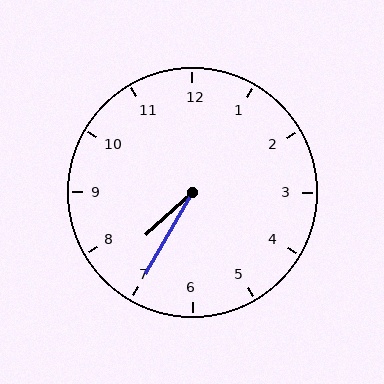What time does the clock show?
7:35.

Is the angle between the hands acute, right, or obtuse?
It is acute.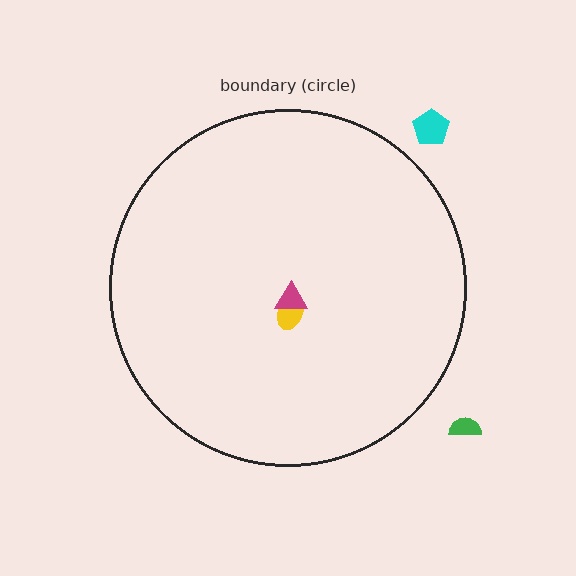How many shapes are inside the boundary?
2 inside, 2 outside.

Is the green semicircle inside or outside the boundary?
Outside.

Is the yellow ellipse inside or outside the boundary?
Inside.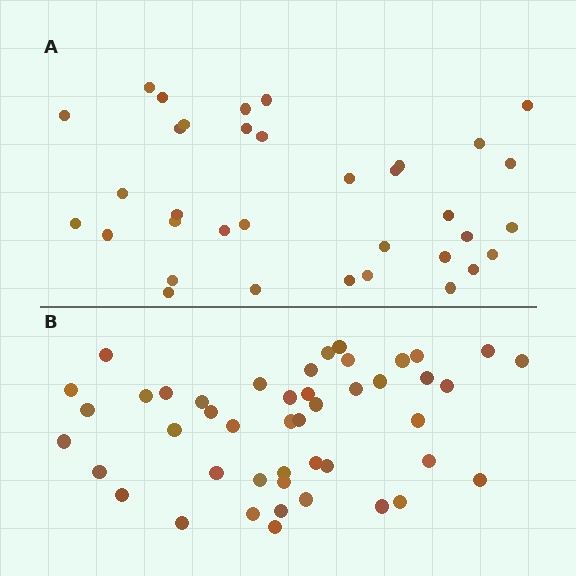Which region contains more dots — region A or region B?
Region B (the bottom region) has more dots.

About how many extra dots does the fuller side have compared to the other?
Region B has roughly 12 or so more dots than region A.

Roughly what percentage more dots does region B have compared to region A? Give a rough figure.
About 30% more.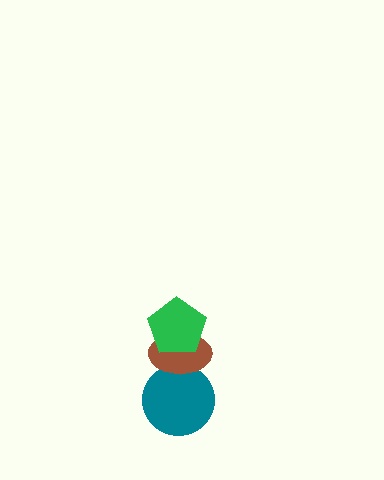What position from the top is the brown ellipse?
The brown ellipse is 2nd from the top.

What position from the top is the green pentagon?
The green pentagon is 1st from the top.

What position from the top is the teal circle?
The teal circle is 3rd from the top.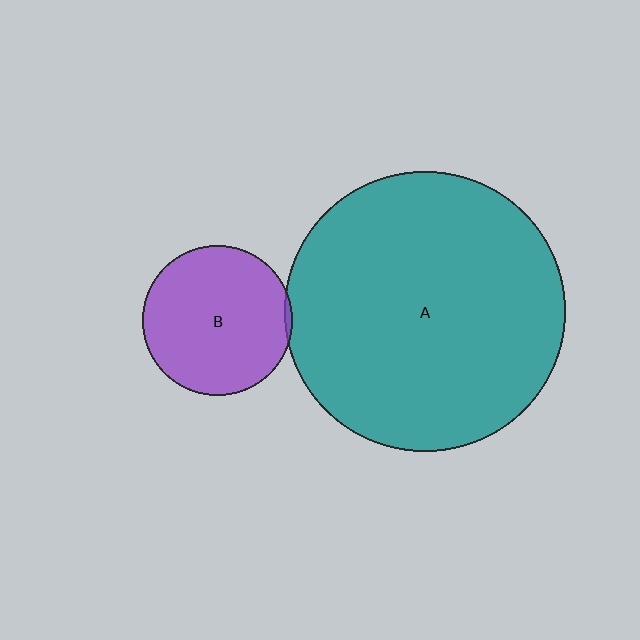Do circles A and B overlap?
Yes.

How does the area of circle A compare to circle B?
Approximately 3.5 times.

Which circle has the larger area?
Circle A (teal).